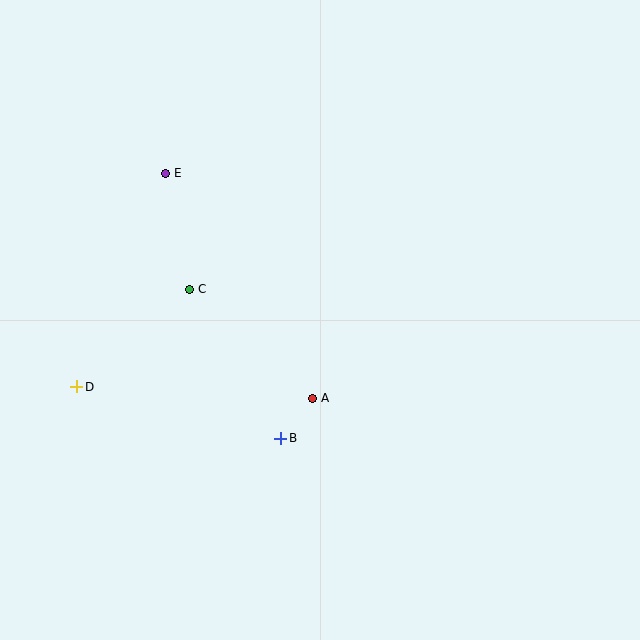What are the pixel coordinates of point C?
Point C is at (190, 289).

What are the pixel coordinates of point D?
Point D is at (77, 387).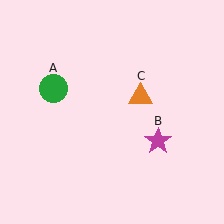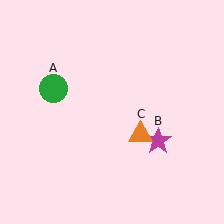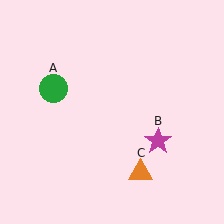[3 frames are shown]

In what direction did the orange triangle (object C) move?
The orange triangle (object C) moved down.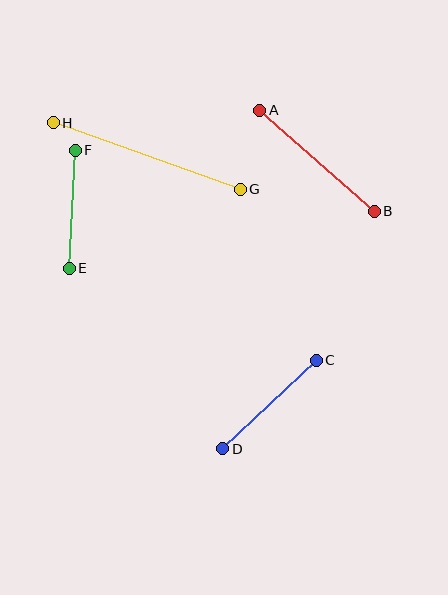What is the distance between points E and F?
The distance is approximately 118 pixels.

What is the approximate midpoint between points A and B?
The midpoint is at approximately (317, 161) pixels.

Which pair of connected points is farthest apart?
Points G and H are farthest apart.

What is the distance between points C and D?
The distance is approximately 129 pixels.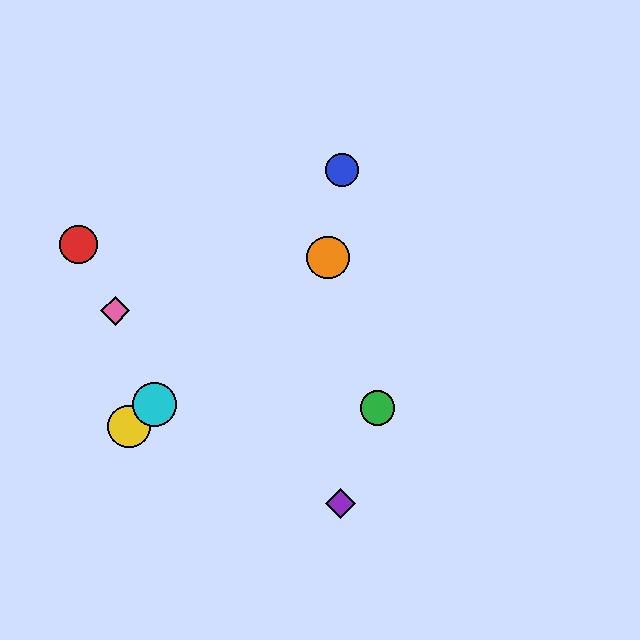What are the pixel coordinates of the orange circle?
The orange circle is at (328, 258).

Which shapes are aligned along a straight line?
The yellow circle, the orange circle, the cyan circle are aligned along a straight line.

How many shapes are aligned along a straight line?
3 shapes (the yellow circle, the orange circle, the cyan circle) are aligned along a straight line.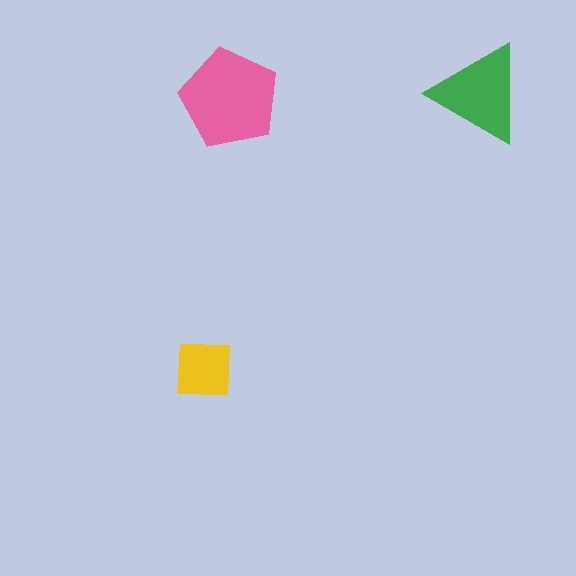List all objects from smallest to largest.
The yellow square, the green triangle, the pink pentagon.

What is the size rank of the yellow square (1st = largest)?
3rd.